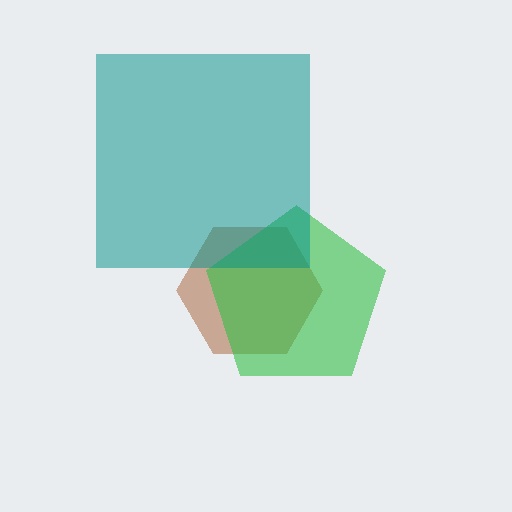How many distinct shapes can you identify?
There are 3 distinct shapes: a brown hexagon, a green pentagon, a teal square.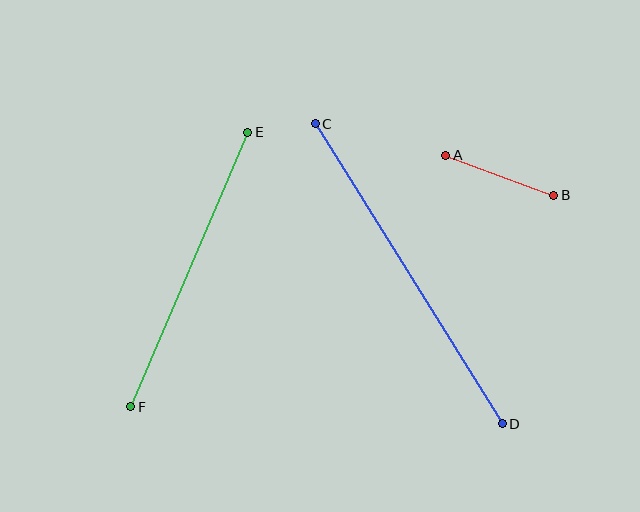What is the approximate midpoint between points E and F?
The midpoint is at approximately (189, 269) pixels.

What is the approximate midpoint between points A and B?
The midpoint is at approximately (500, 175) pixels.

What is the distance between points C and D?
The distance is approximately 353 pixels.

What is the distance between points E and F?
The distance is approximately 298 pixels.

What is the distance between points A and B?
The distance is approximately 115 pixels.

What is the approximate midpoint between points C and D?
The midpoint is at approximately (409, 274) pixels.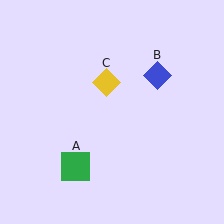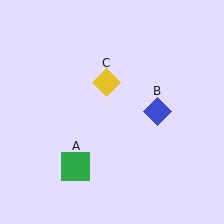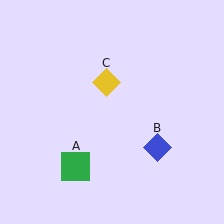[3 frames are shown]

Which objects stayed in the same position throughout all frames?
Green square (object A) and yellow diamond (object C) remained stationary.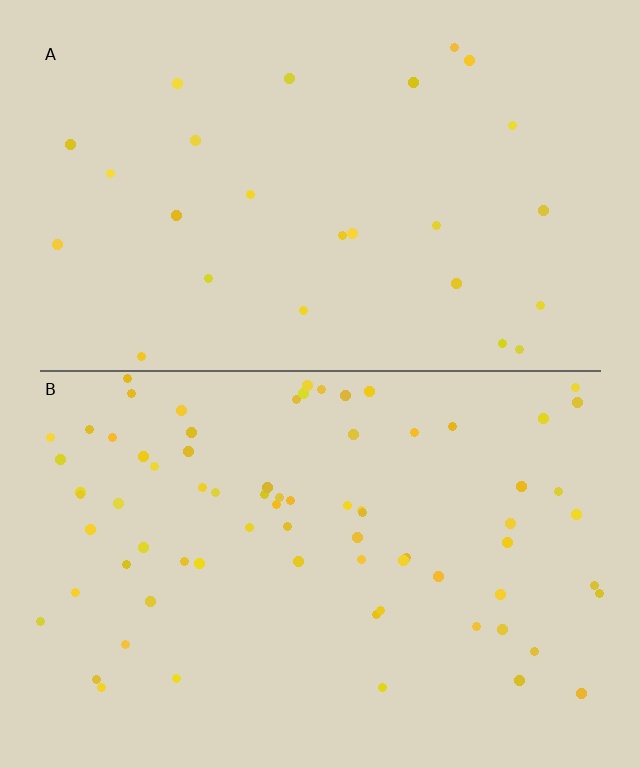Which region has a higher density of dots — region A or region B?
B (the bottom).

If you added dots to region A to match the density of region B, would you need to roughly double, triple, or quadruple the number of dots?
Approximately triple.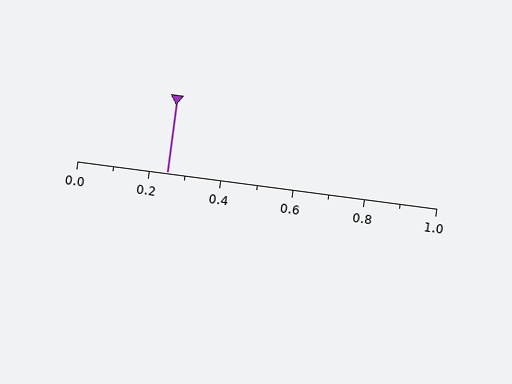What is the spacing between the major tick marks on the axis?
The major ticks are spaced 0.2 apart.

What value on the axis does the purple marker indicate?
The marker indicates approximately 0.25.